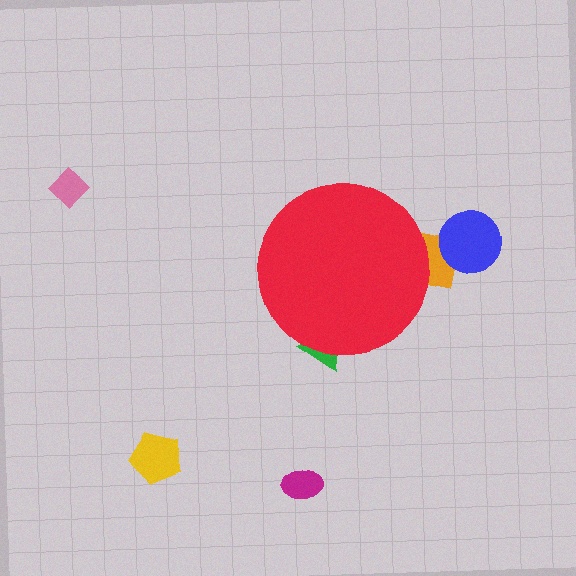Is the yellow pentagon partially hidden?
No, the yellow pentagon is fully visible.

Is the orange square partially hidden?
Yes, the orange square is partially hidden behind the red circle.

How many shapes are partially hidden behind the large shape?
2 shapes are partially hidden.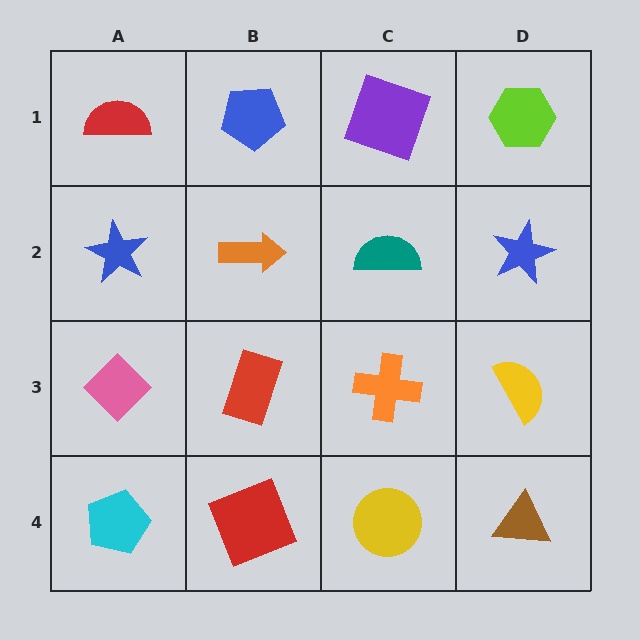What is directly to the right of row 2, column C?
A blue star.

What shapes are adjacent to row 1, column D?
A blue star (row 2, column D), a purple square (row 1, column C).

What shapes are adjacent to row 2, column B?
A blue pentagon (row 1, column B), a red rectangle (row 3, column B), a blue star (row 2, column A), a teal semicircle (row 2, column C).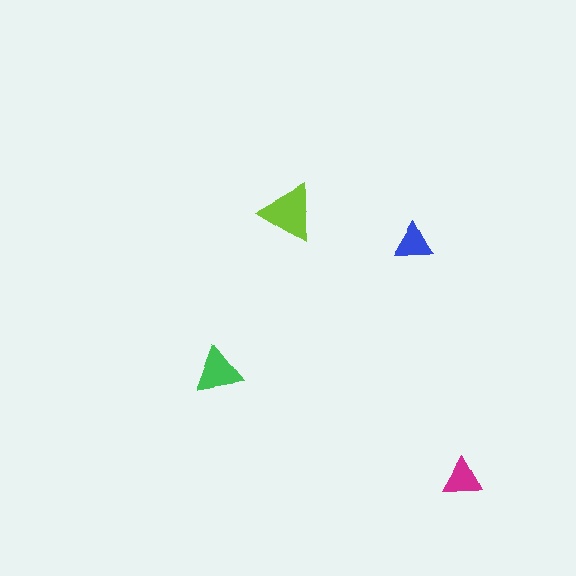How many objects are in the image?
There are 4 objects in the image.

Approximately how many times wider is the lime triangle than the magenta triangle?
About 1.5 times wider.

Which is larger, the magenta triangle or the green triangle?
The green one.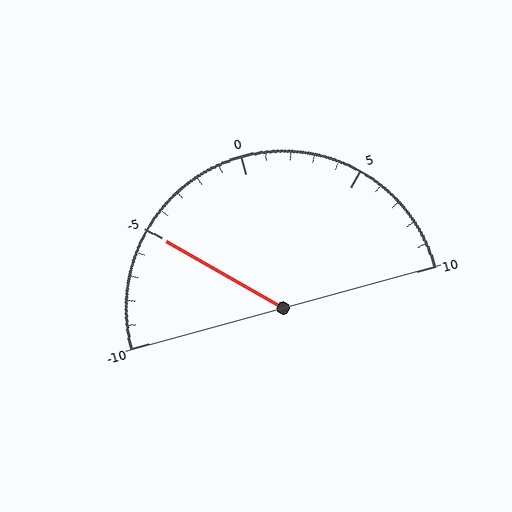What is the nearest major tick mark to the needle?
The nearest major tick mark is -5.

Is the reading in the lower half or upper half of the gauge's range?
The reading is in the lower half of the range (-10 to 10).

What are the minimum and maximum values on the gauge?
The gauge ranges from -10 to 10.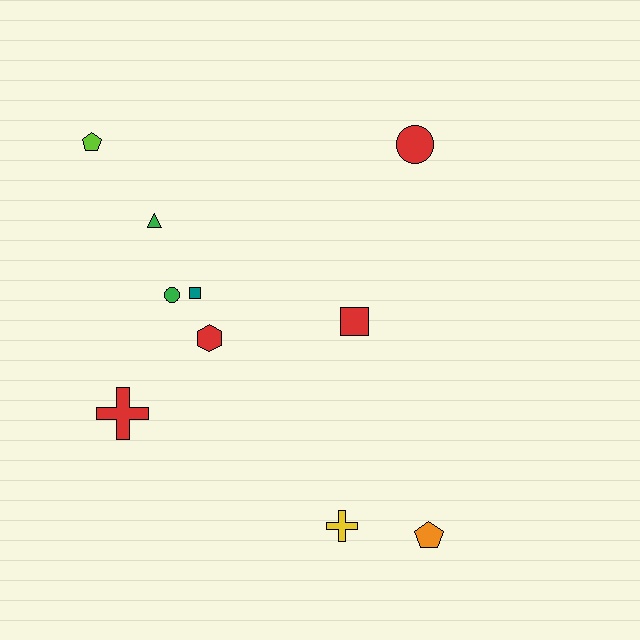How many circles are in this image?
There are 2 circles.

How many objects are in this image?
There are 10 objects.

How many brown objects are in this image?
There are no brown objects.